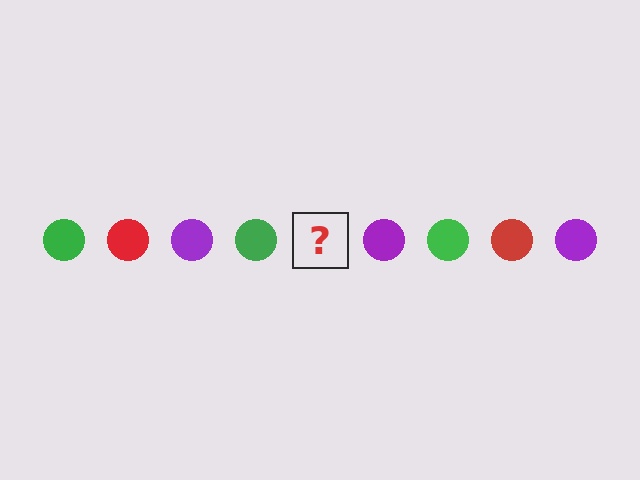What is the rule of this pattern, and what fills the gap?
The rule is that the pattern cycles through green, red, purple circles. The gap should be filled with a red circle.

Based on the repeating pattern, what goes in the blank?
The blank should be a red circle.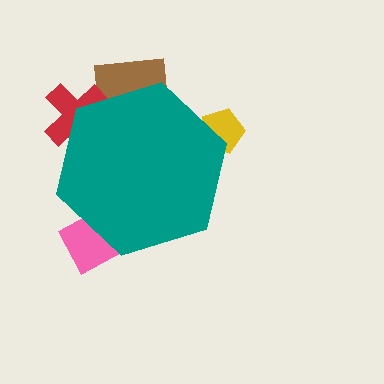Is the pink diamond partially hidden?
Yes, the pink diamond is partially hidden behind the teal hexagon.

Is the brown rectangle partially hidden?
Yes, the brown rectangle is partially hidden behind the teal hexagon.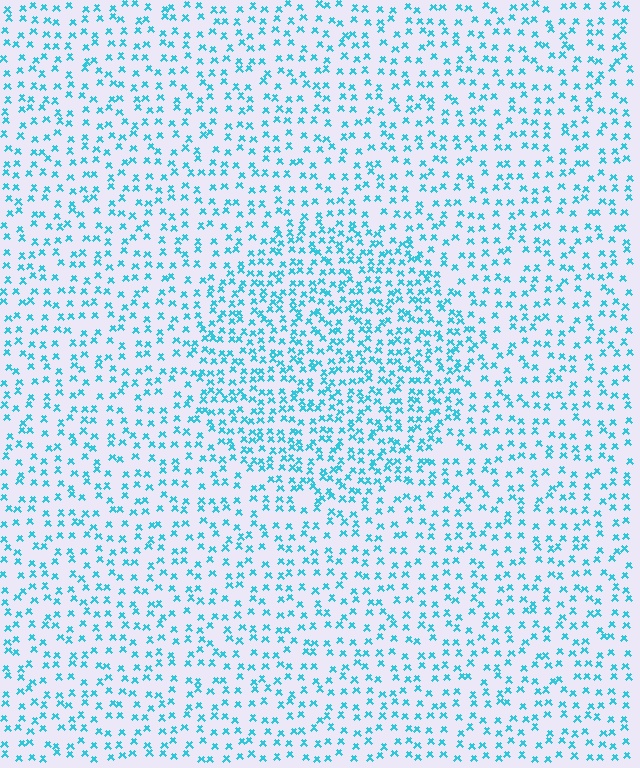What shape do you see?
I see a circle.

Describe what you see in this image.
The image contains small cyan elements arranged at two different densities. A circle-shaped region is visible where the elements are more densely packed than the surrounding area.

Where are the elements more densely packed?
The elements are more densely packed inside the circle boundary.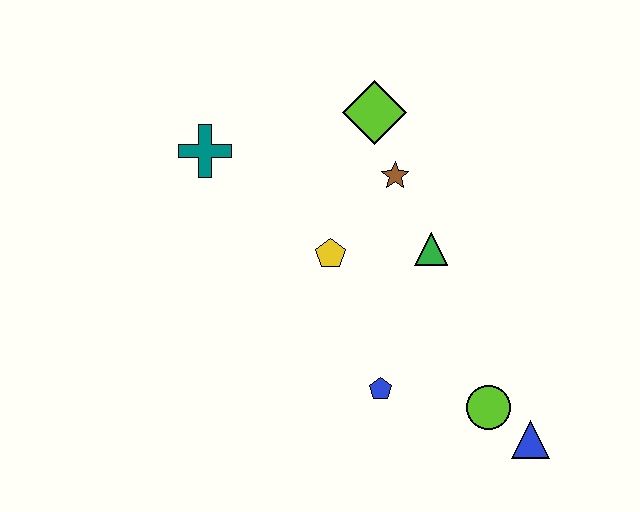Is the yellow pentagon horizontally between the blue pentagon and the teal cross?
Yes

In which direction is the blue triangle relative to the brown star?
The blue triangle is below the brown star.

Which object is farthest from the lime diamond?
The blue triangle is farthest from the lime diamond.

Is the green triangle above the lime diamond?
No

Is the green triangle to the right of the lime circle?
No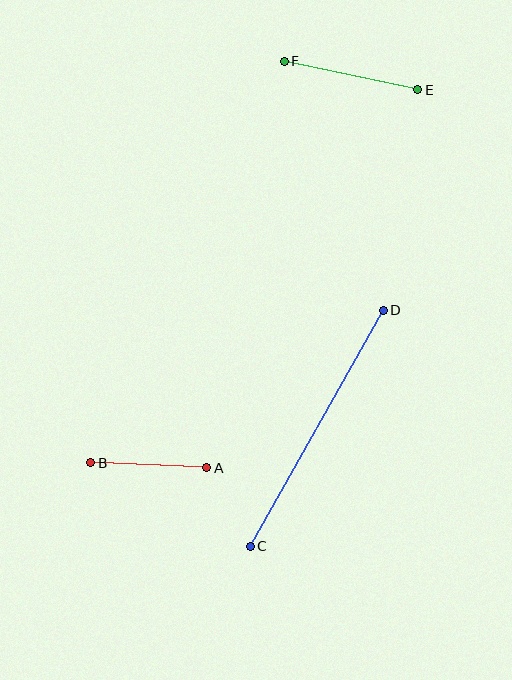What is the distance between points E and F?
The distance is approximately 137 pixels.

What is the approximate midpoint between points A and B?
The midpoint is at approximately (149, 465) pixels.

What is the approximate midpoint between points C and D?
The midpoint is at approximately (317, 428) pixels.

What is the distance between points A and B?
The distance is approximately 116 pixels.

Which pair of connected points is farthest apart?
Points C and D are farthest apart.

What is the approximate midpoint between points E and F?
The midpoint is at approximately (351, 75) pixels.